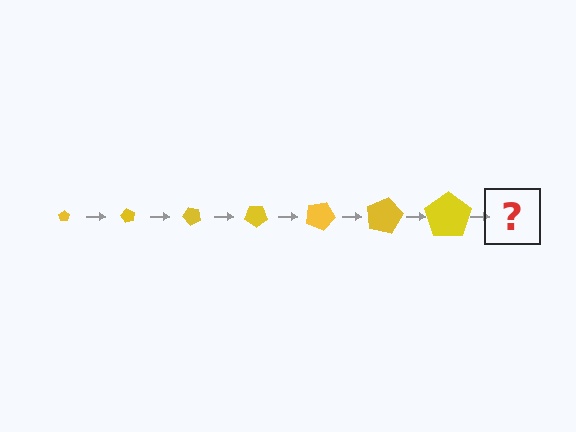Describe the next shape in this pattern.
It should be a pentagon, larger than the previous one and rotated 420 degrees from the start.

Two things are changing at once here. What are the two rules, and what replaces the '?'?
The two rules are that the pentagon grows larger each step and it rotates 60 degrees each step. The '?' should be a pentagon, larger than the previous one and rotated 420 degrees from the start.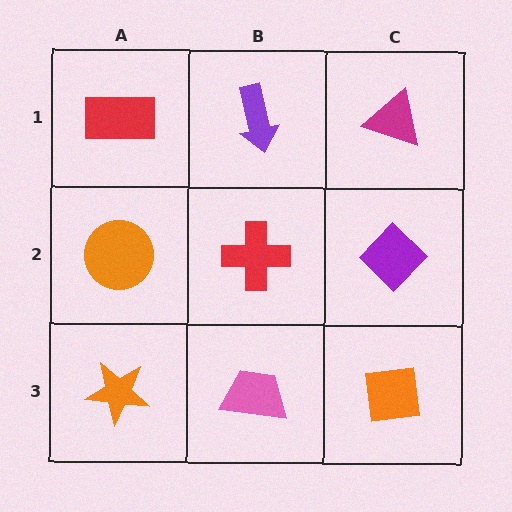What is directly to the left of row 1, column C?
A purple arrow.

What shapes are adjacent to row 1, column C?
A purple diamond (row 2, column C), a purple arrow (row 1, column B).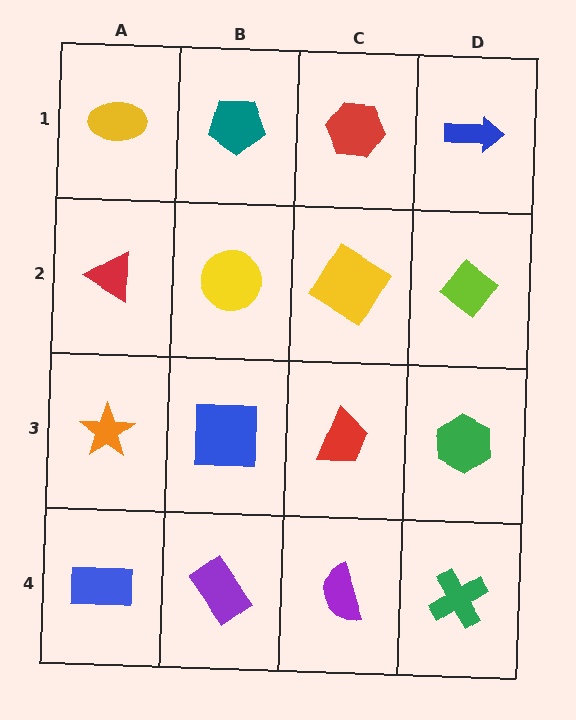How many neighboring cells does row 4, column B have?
3.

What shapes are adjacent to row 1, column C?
A yellow diamond (row 2, column C), a teal pentagon (row 1, column B), a blue arrow (row 1, column D).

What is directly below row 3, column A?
A blue rectangle.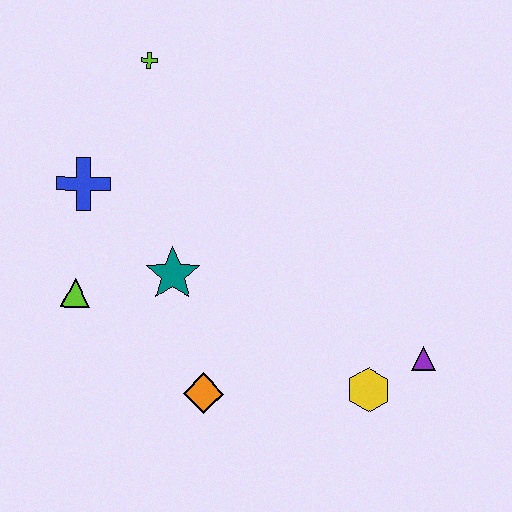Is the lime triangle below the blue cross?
Yes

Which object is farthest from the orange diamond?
The lime cross is farthest from the orange diamond.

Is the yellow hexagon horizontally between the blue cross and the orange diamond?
No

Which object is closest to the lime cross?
The blue cross is closest to the lime cross.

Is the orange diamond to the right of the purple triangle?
No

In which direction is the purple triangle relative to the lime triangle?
The purple triangle is to the right of the lime triangle.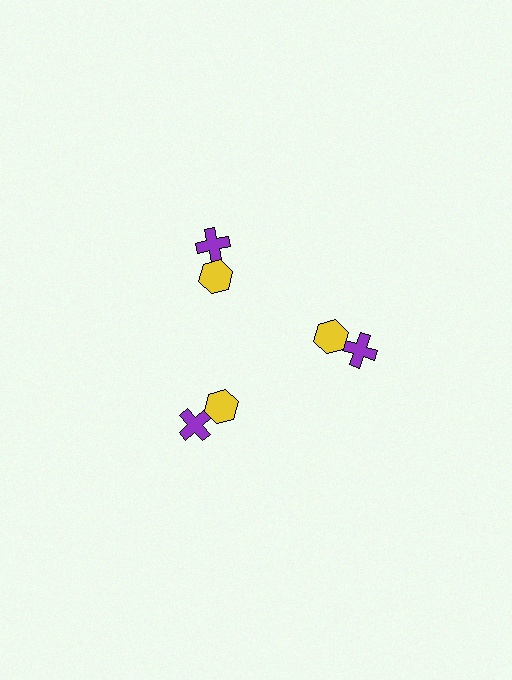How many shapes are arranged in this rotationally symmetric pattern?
There are 6 shapes, arranged in 3 groups of 2.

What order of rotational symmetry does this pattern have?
This pattern has 3-fold rotational symmetry.